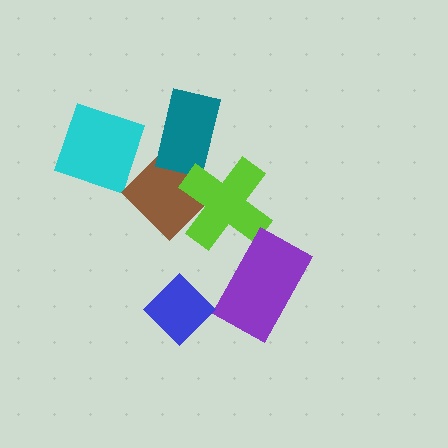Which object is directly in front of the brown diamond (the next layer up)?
The teal rectangle is directly in front of the brown diamond.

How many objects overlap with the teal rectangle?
1 object overlaps with the teal rectangle.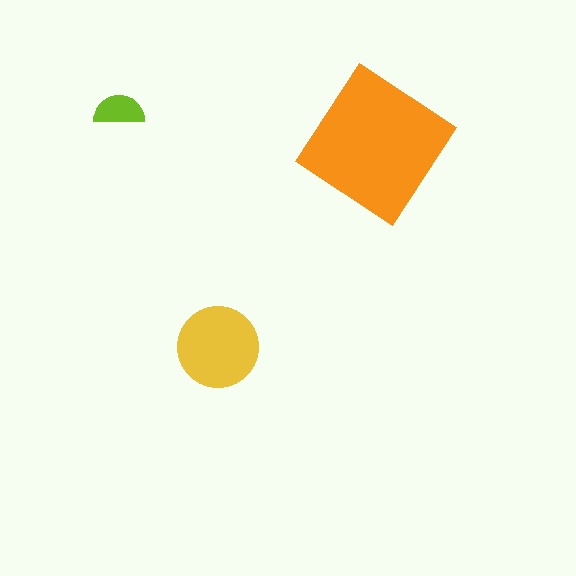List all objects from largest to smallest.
The orange diamond, the yellow circle, the lime semicircle.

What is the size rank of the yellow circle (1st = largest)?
2nd.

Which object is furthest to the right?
The orange diamond is rightmost.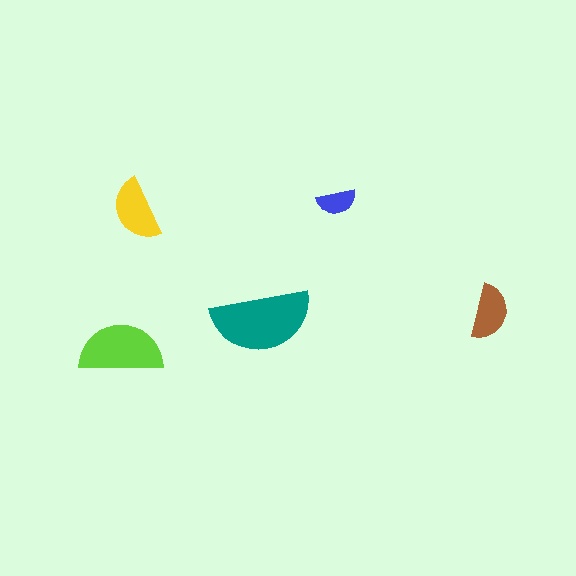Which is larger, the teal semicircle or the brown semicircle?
The teal one.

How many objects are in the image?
There are 5 objects in the image.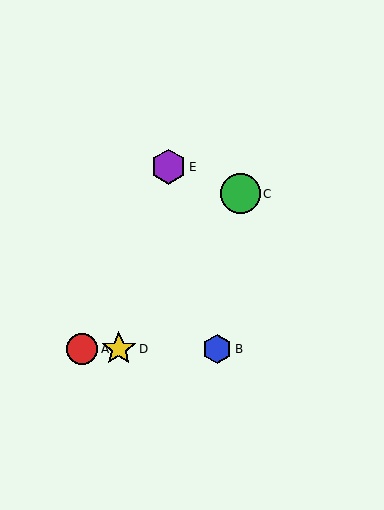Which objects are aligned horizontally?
Objects A, B, D are aligned horizontally.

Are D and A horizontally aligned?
Yes, both are at y≈349.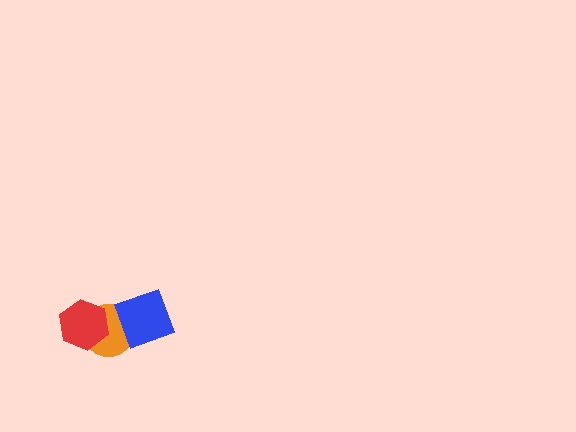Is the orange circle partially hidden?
Yes, it is partially covered by another shape.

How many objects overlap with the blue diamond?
1 object overlaps with the blue diamond.